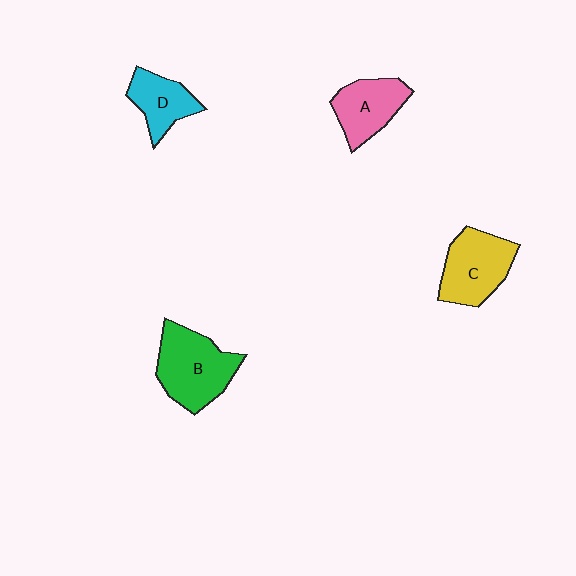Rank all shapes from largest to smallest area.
From largest to smallest: B (green), C (yellow), A (pink), D (cyan).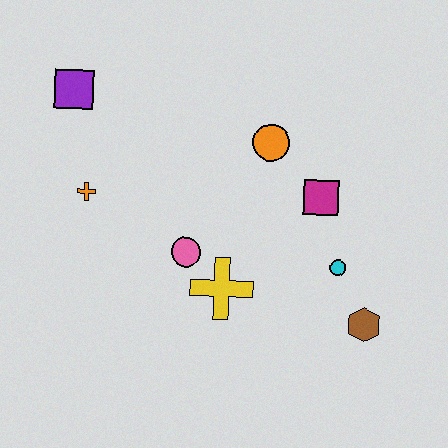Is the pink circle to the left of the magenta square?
Yes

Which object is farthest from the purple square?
The brown hexagon is farthest from the purple square.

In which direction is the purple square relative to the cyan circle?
The purple square is to the left of the cyan circle.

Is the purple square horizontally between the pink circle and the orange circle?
No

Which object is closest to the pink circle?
The yellow cross is closest to the pink circle.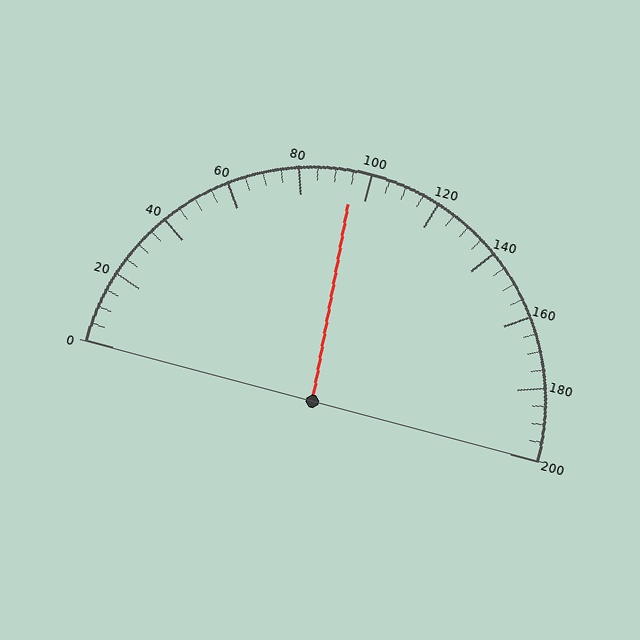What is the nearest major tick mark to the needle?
The nearest major tick mark is 100.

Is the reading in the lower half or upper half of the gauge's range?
The reading is in the lower half of the range (0 to 200).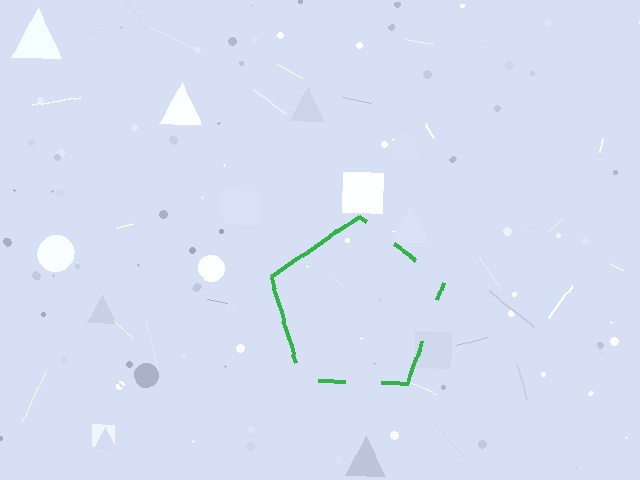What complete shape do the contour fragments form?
The contour fragments form a pentagon.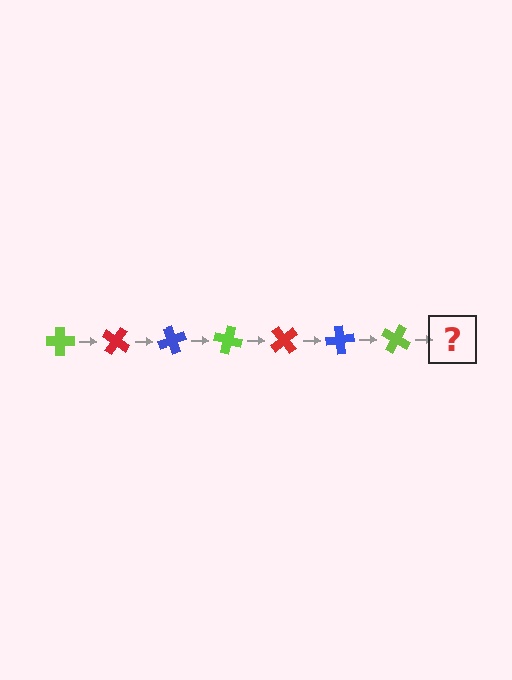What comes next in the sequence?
The next element should be a red cross, rotated 245 degrees from the start.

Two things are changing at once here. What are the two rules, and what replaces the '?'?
The two rules are that it rotates 35 degrees each step and the color cycles through lime, red, and blue. The '?' should be a red cross, rotated 245 degrees from the start.